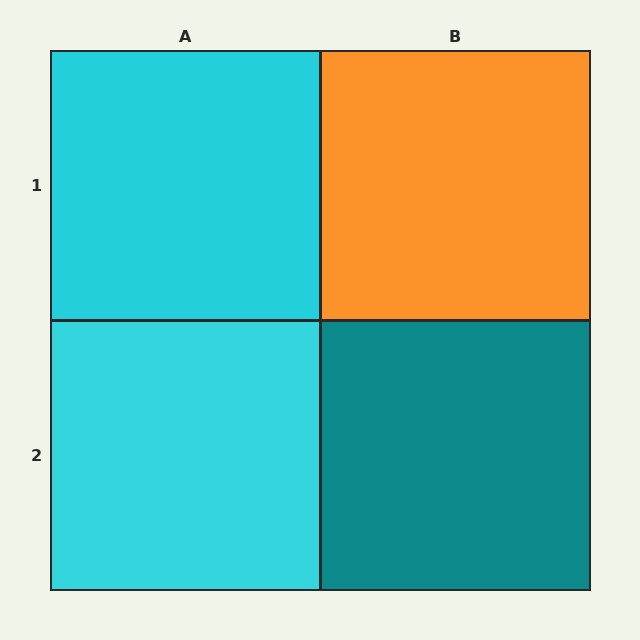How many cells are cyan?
2 cells are cyan.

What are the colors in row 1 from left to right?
Cyan, orange.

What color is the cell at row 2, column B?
Teal.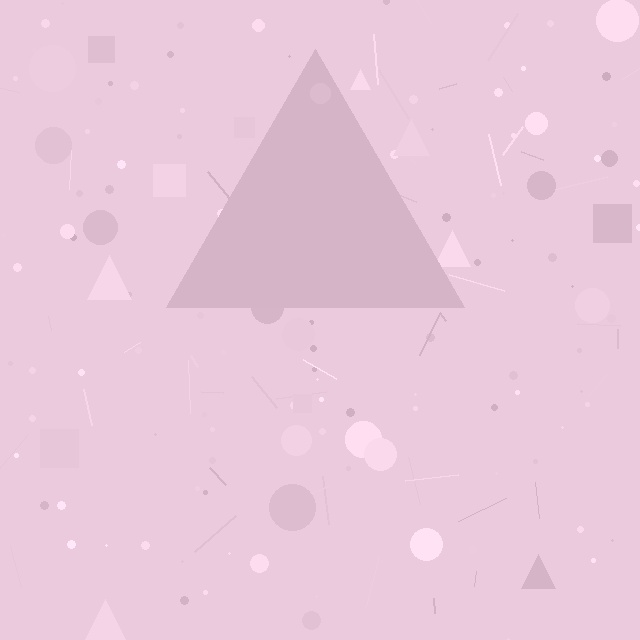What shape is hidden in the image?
A triangle is hidden in the image.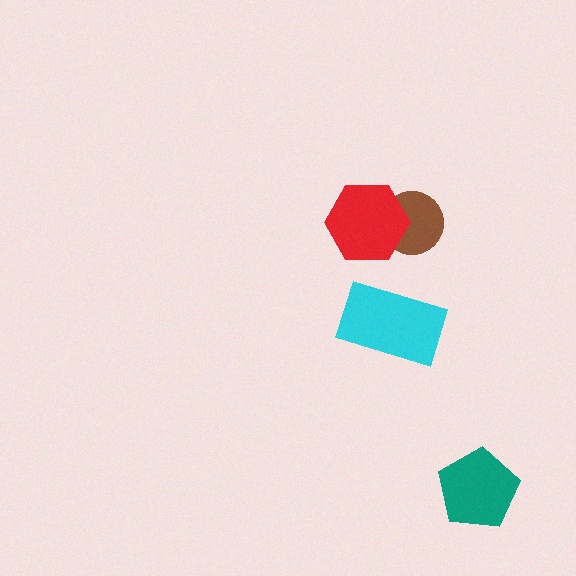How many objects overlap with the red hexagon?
1 object overlaps with the red hexagon.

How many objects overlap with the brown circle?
1 object overlaps with the brown circle.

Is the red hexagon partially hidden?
No, no other shape covers it.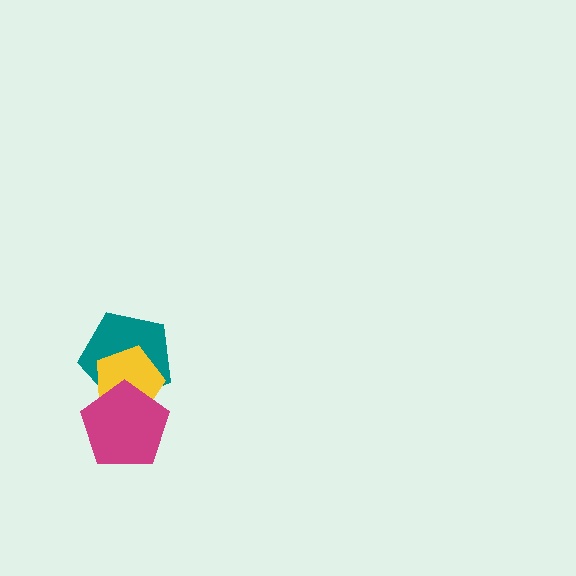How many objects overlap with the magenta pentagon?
2 objects overlap with the magenta pentagon.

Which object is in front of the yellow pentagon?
The magenta pentagon is in front of the yellow pentagon.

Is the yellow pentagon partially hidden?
Yes, it is partially covered by another shape.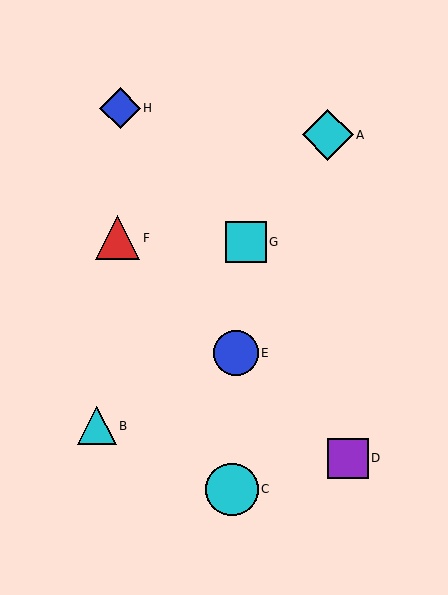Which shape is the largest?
The cyan circle (labeled C) is the largest.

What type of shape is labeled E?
Shape E is a blue circle.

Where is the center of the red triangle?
The center of the red triangle is at (118, 238).